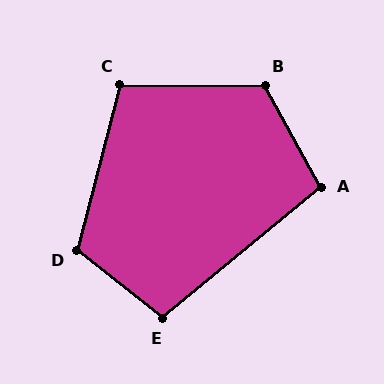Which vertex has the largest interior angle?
B, at approximately 119 degrees.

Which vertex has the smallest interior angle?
A, at approximately 101 degrees.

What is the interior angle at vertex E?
Approximately 103 degrees (obtuse).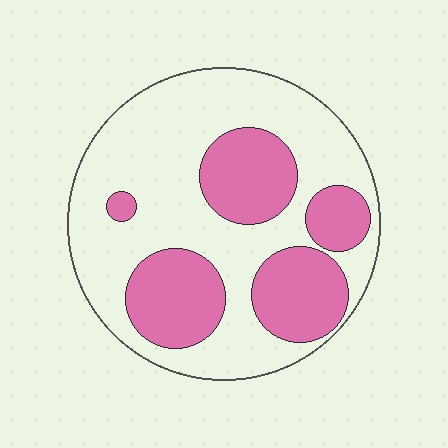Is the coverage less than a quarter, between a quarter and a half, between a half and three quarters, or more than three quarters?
Between a quarter and a half.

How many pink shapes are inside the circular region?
5.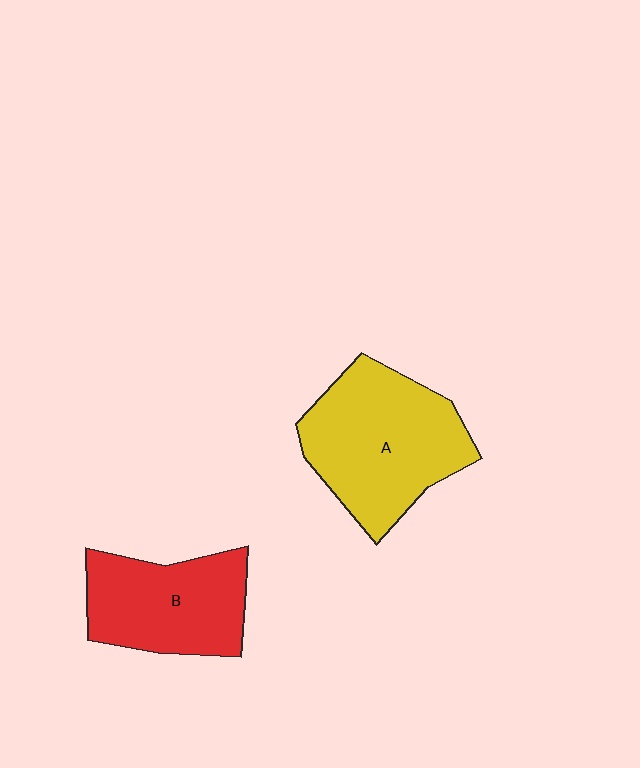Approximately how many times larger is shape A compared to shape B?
Approximately 1.3 times.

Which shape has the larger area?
Shape A (yellow).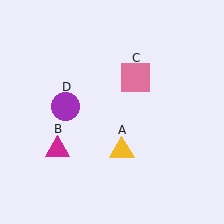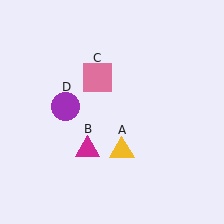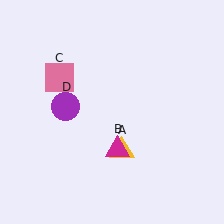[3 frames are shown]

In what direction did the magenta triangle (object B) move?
The magenta triangle (object B) moved right.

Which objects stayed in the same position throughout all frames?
Yellow triangle (object A) and purple circle (object D) remained stationary.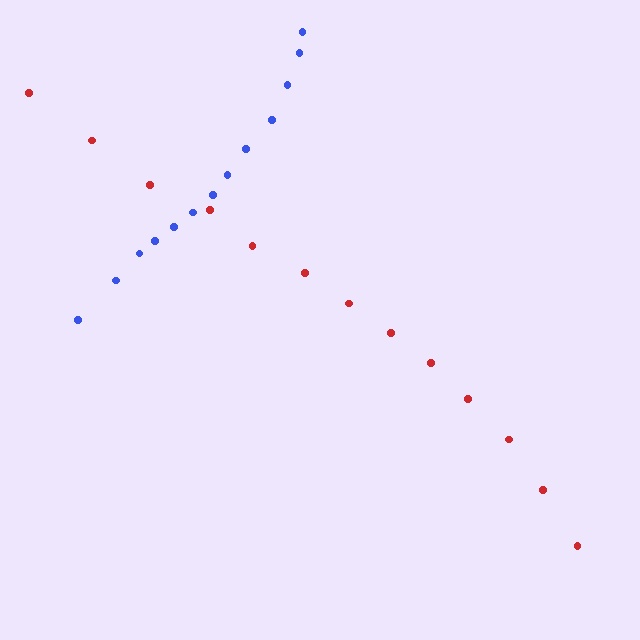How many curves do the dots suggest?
There are 2 distinct paths.